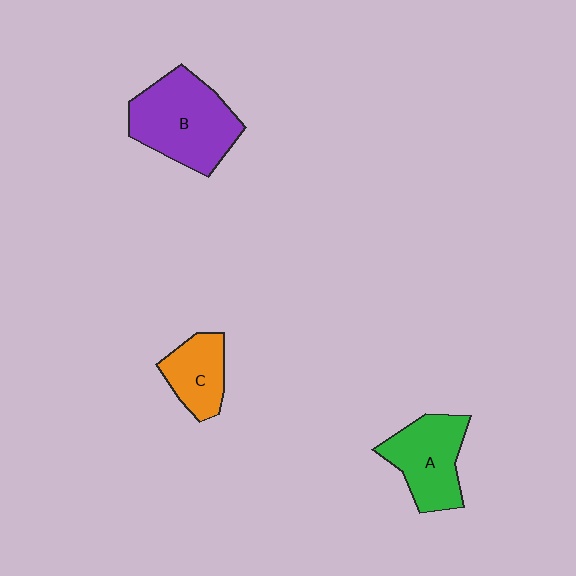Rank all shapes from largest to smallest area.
From largest to smallest: B (purple), A (green), C (orange).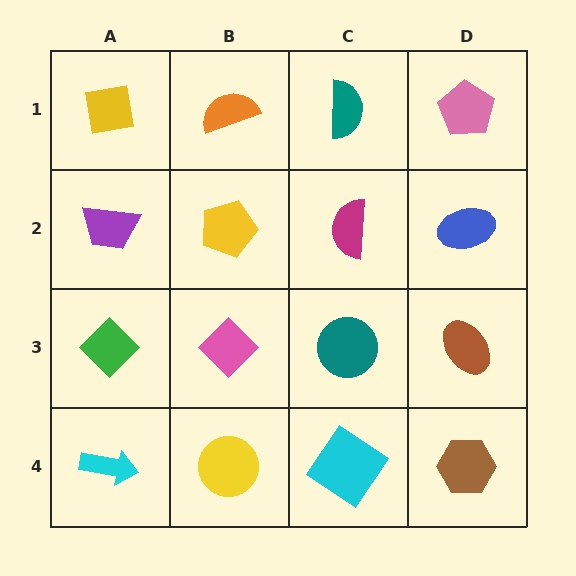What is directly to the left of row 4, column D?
A cyan diamond.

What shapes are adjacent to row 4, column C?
A teal circle (row 3, column C), a yellow circle (row 4, column B), a brown hexagon (row 4, column D).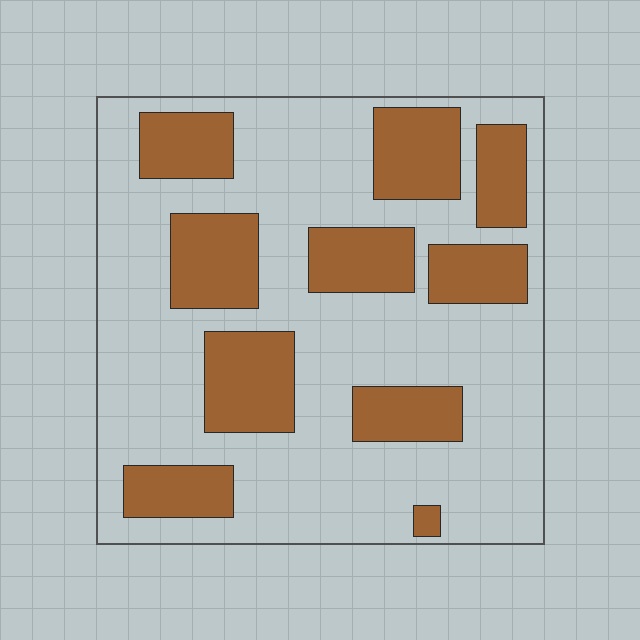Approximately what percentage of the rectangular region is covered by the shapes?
Approximately 30%.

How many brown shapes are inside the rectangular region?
10.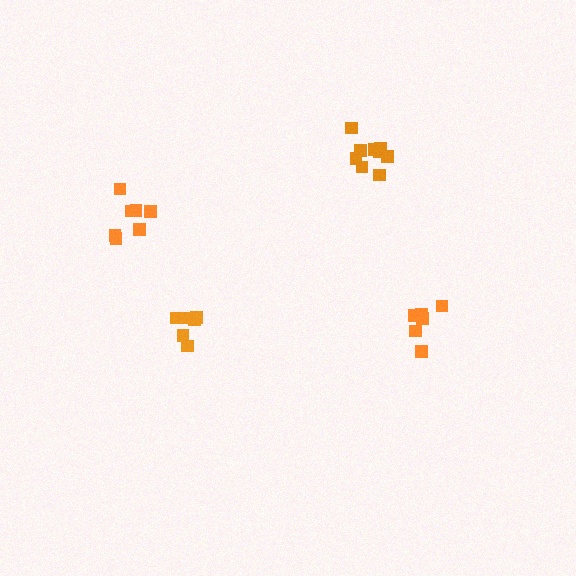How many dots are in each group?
Group 1: 9 dots, Group 2: 6 dots, Group 3: 6 dots, Group 4: 8 dots (29 total).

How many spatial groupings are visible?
There are 4 spatial groupings.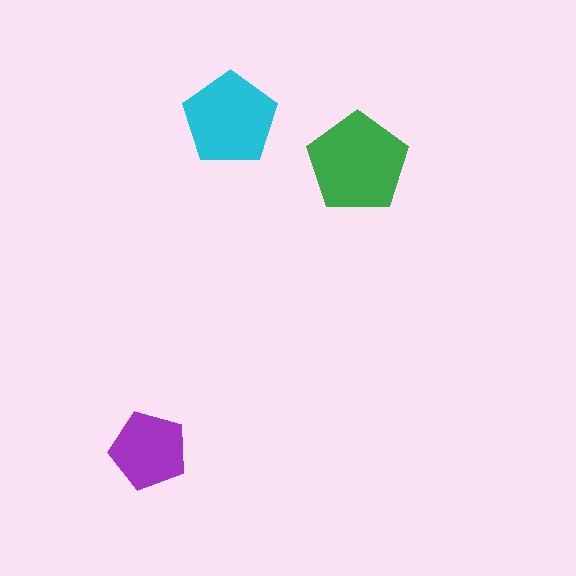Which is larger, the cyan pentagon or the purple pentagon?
The cyan one.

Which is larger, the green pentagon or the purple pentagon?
The green one.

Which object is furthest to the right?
The green pentagon is rightmost.